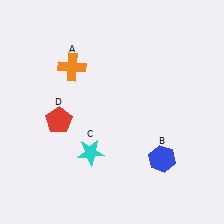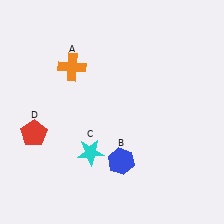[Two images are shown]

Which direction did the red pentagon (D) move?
The red pentagon (D) moved left.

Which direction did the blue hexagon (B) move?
The blue hexagon (B) moved left.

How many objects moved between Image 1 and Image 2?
2 objects moved between the two images.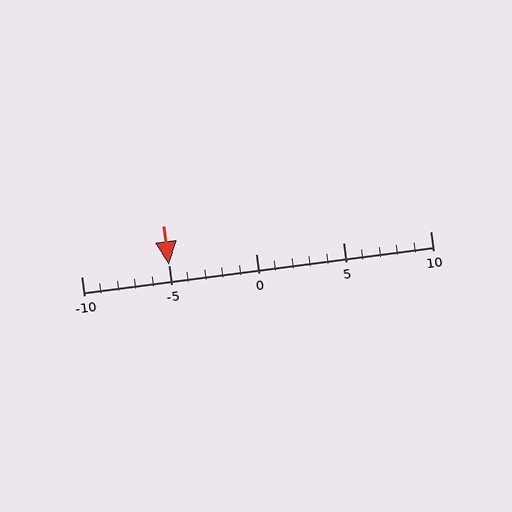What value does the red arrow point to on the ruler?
The red arrow points to approximately -5.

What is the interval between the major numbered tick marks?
The major tick marks are spaced 5 units apart.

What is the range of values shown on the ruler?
The ruler shows values from -10 to 10.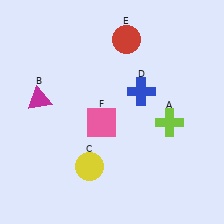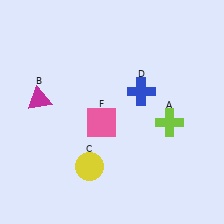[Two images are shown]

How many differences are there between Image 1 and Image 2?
There is 1 difference between the two images.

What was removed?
The red circle (E) was removed in Image 2.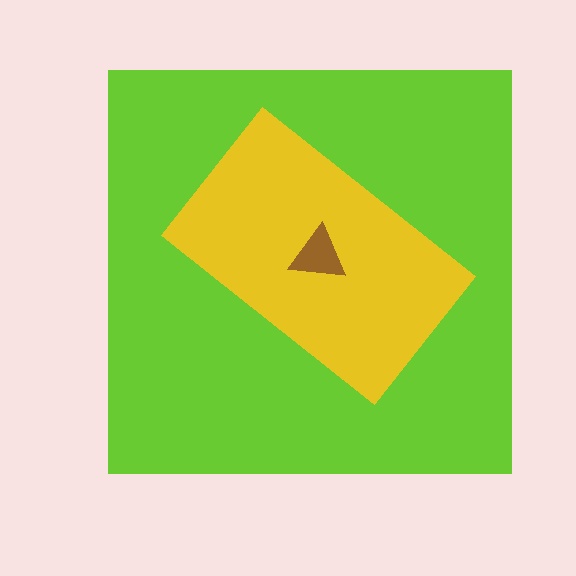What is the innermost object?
The brown triangle.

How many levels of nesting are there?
3.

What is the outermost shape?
The lime square.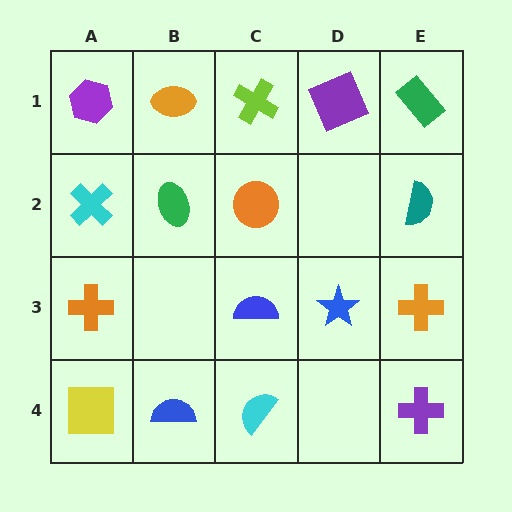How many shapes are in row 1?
5 shapes.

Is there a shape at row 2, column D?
No, that cell is empty.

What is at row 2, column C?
An orange circle.